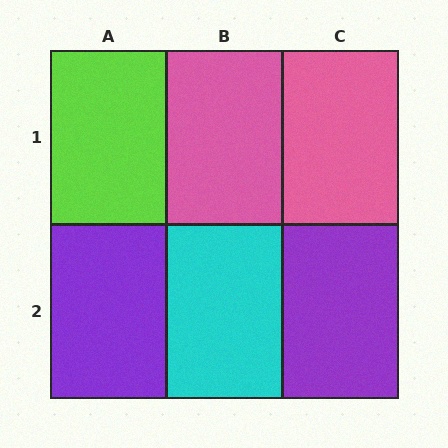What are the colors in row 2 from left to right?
Purple, cyan, purple.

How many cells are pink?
2 cells are pink.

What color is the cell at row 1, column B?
Pink.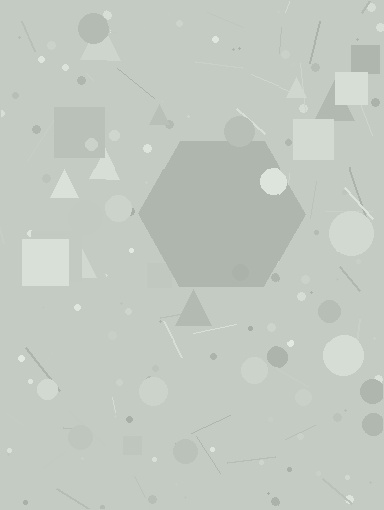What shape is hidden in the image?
A hexagon is hidden in the image.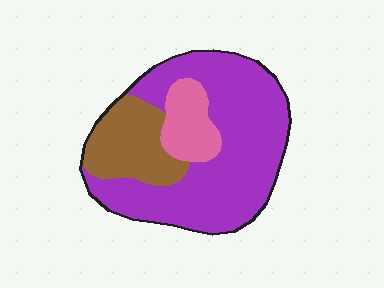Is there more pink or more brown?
Brown.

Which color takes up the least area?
Pink, at roughly 15%.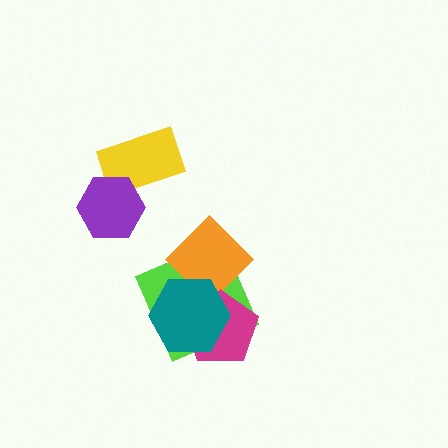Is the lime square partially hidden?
Yes, it is partially covered by another shape.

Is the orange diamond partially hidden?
Yes, it is partially covered by another shape.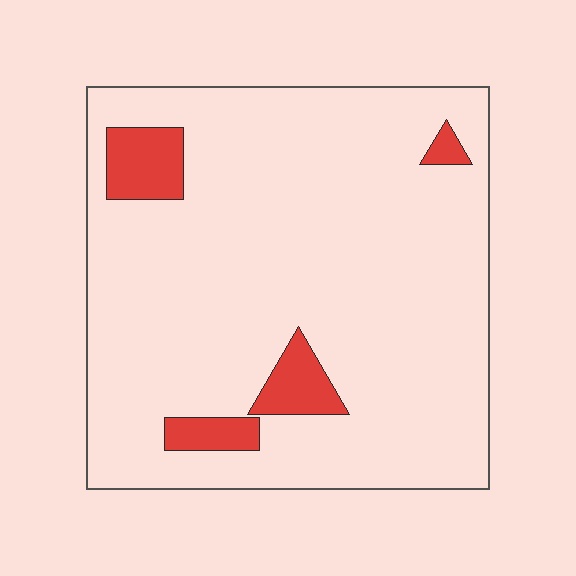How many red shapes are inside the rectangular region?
4.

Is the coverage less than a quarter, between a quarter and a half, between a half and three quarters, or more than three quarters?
Less than a quarter.